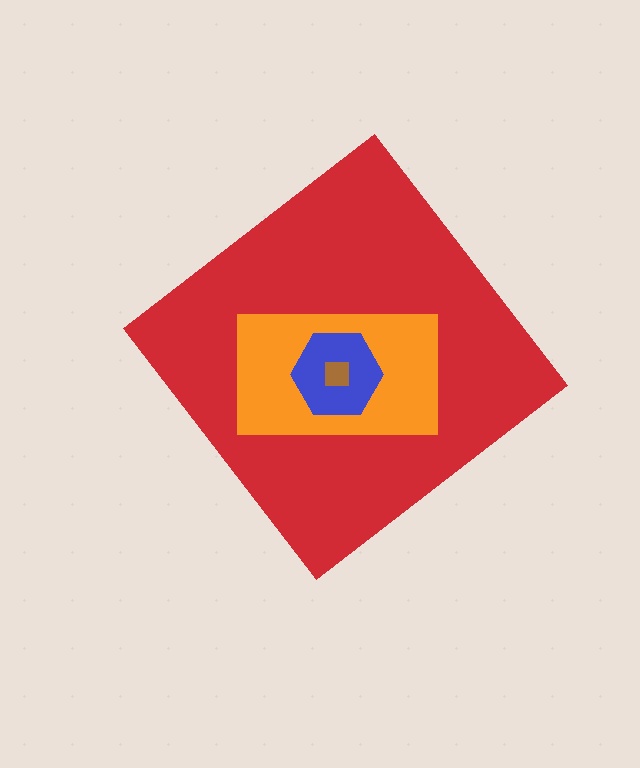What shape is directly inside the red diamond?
The orange rectangle.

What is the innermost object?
The brown square.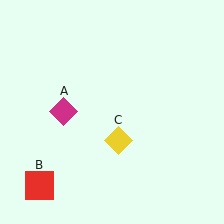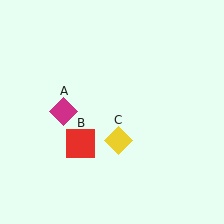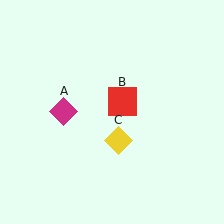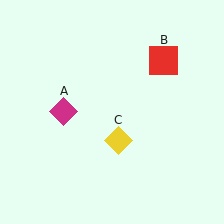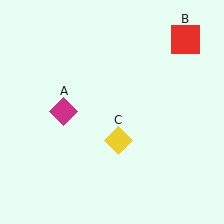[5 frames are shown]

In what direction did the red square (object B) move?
The red square (object B) moved up and to the right.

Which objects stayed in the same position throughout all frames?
Magenta diamond (object A) and yellow diamond (object C) remained stationary.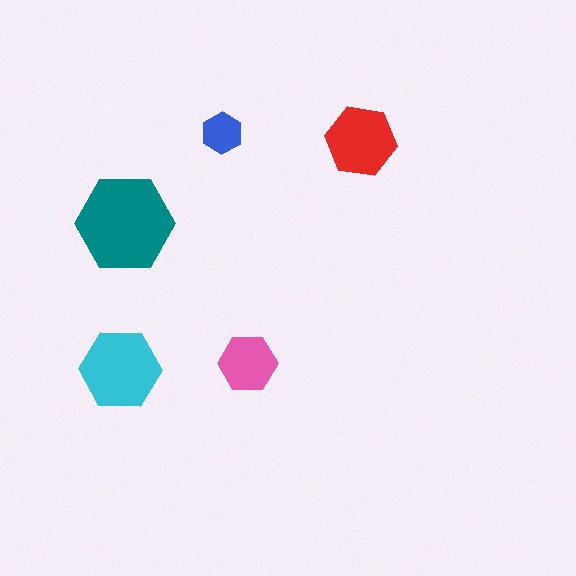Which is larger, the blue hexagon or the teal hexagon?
The teal one.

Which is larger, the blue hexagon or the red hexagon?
The red one.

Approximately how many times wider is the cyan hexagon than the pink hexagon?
About 1.5 times wider.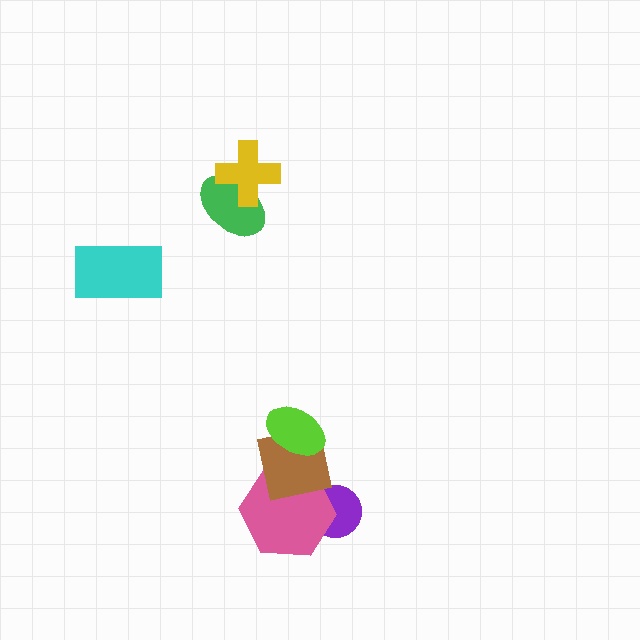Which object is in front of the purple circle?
The pink hexagon is in front of the purple circle.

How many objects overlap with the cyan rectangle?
0 objects overlap with the cyan rectangle.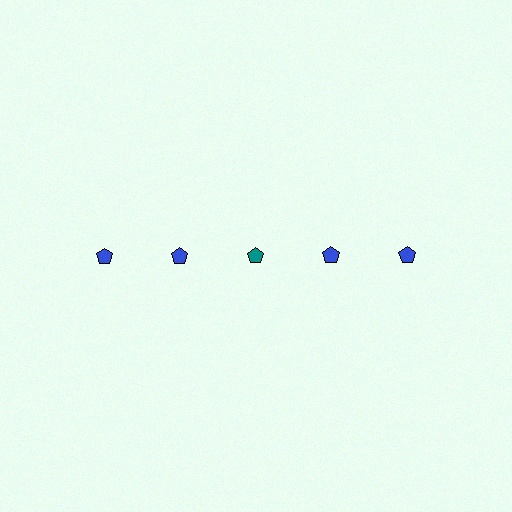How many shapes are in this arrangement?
There are 5 shapes arranged in a grid pattern.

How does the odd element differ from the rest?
It has a different color: teal instead of blue.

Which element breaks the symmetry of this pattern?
The teal pentagon in the top row, center column breaks the symmetry. All other shapes are blue pentagons.